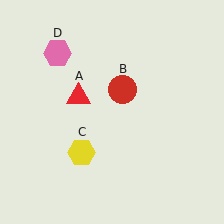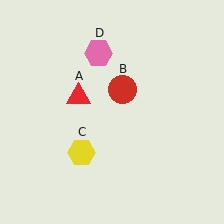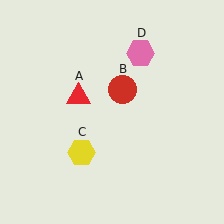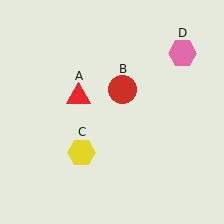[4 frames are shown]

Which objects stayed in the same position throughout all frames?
Red triangle (object A) and red circle (object B) and yellow hexagon (object C) remained stationary.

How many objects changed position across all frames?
1 object changed position: pink hexagon (object D).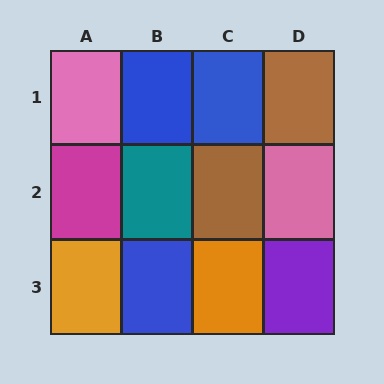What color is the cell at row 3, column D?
Purple.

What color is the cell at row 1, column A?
Pink.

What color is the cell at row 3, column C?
Orange.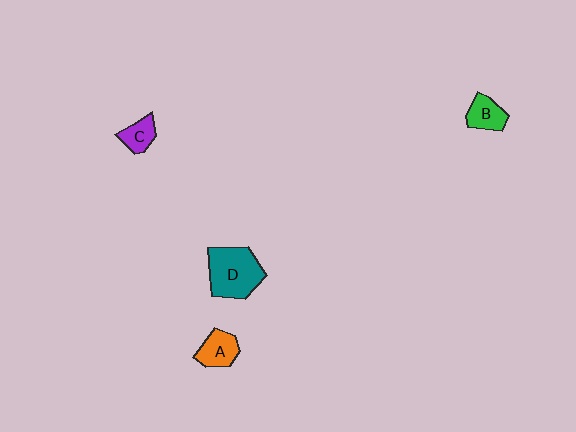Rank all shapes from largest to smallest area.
From largest to smallest: D (teal), A (orange), B (green), C (purple).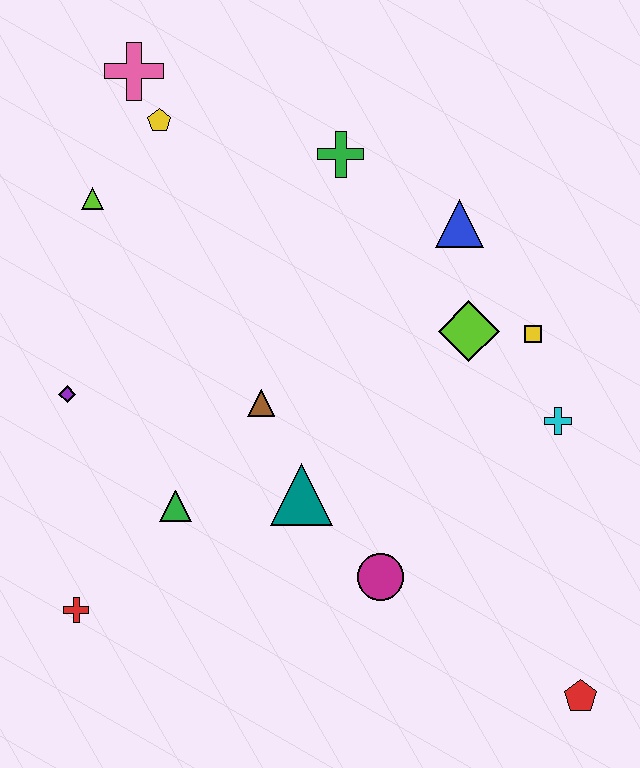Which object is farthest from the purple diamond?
The red pentagon is farthest from the purple diamond.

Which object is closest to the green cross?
The blue triangle is closest to the green cross.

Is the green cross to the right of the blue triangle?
No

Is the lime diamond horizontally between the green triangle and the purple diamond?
No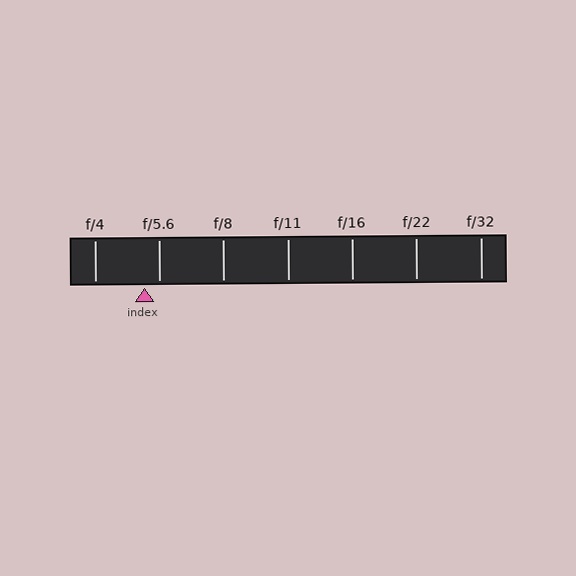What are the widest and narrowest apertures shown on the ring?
The widest aperture shown is f/4 and the narrowest is f/32.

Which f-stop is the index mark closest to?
The index mark is closest to f/5.6.